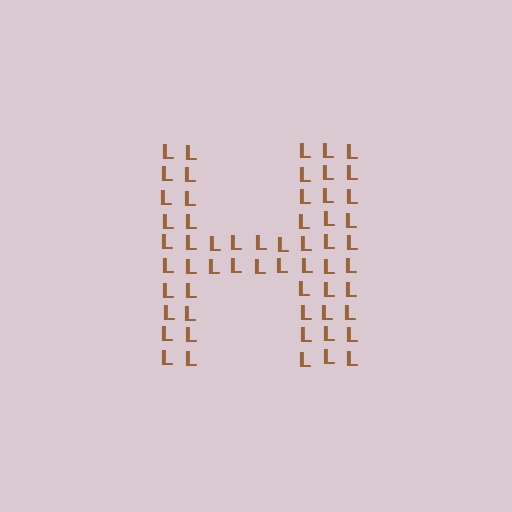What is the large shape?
The large shape is the letter H.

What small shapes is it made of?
It is made of small letter L's.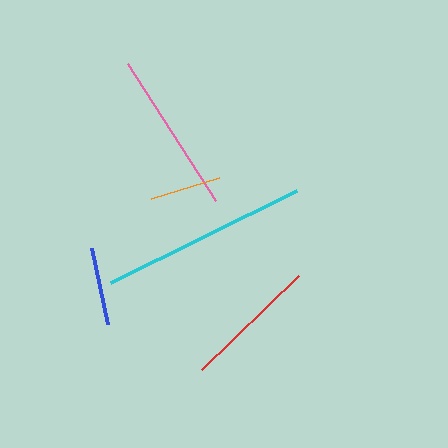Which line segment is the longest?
The cyan line is the longest at approximately 207 pixels.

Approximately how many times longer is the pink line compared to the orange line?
The pink line is approximately 2.3 times the length of the orange line.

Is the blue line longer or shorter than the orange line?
The blue line is longer than the orange line.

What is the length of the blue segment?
The blue segment is approximately 77 pixels long.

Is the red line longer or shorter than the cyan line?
The cyan line is longer than the red line.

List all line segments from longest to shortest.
From longest to shortest: cyan, pink, red, blue, orange.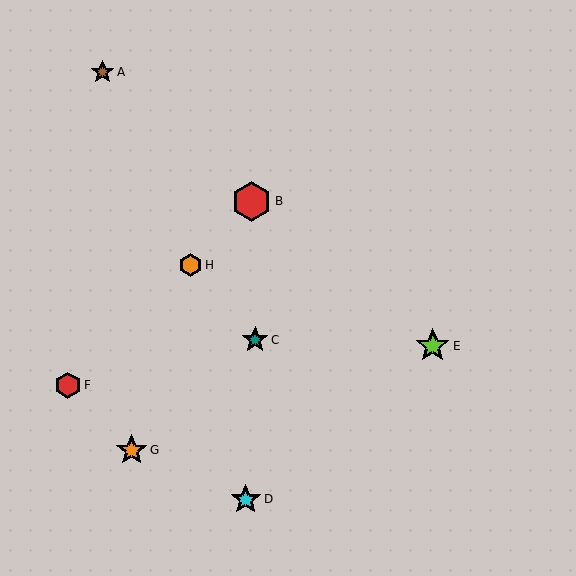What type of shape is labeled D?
Shape D is a cyan star.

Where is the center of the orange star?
The center of the orange star is at (132, 450).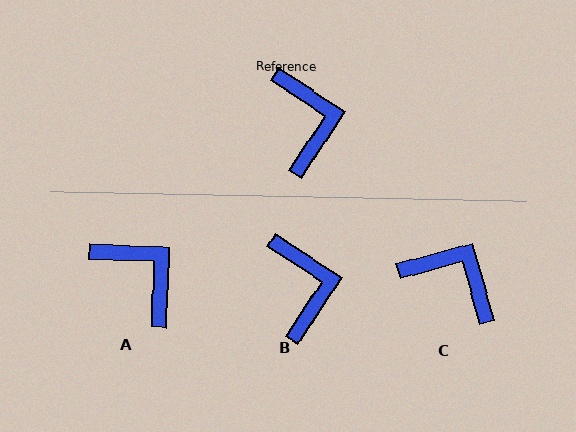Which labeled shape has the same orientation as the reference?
B.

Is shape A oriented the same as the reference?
No, it is off by about 31 degrees.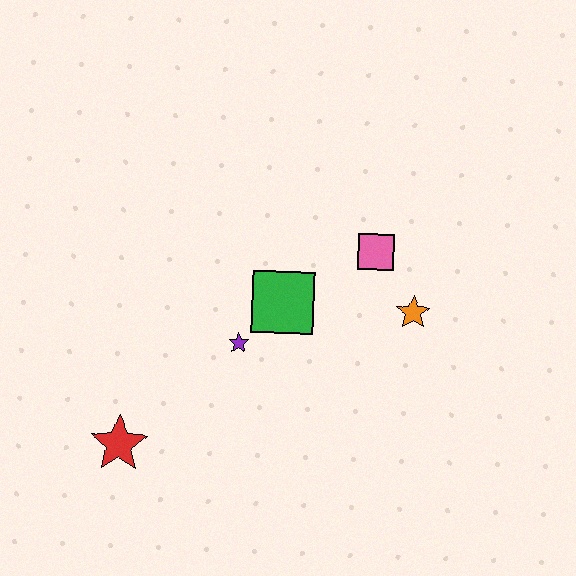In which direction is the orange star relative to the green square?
The orange star is to the right of the green square.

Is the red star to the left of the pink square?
Yes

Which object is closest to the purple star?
The green square is closest to the purple star.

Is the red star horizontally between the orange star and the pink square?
No